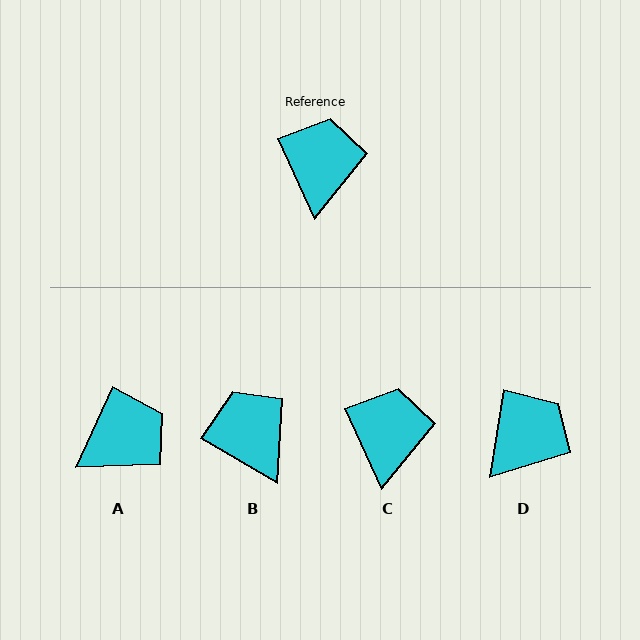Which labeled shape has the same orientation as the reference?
C.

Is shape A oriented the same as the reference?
No, it is off by about 49 degrees.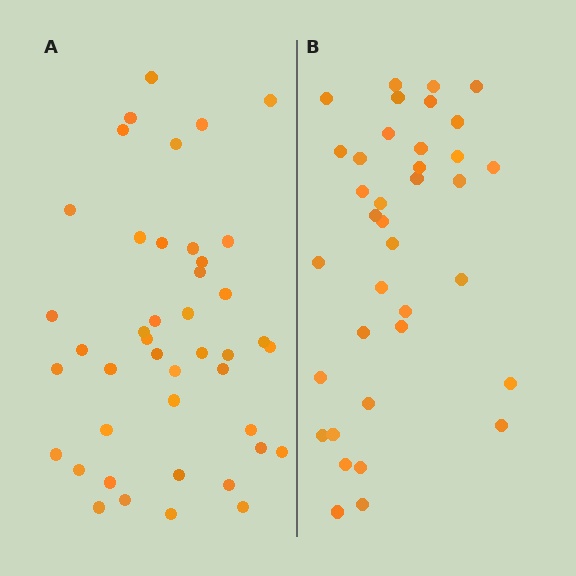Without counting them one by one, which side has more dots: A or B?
Region A (the left region) has more dots.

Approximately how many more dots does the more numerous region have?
Region A has about 6 more dots than region B.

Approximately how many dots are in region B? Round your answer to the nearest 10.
About 40 dots. (The exact count is 37, which rounds to 40.)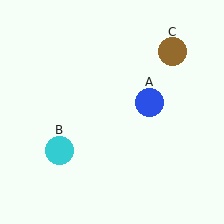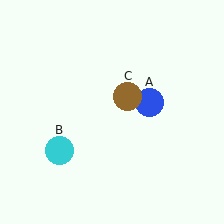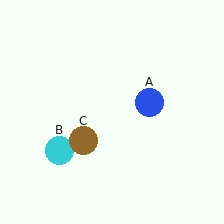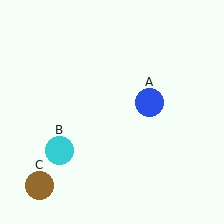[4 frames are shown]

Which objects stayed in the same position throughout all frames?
Blue circle (object A) and cyan circle (object B) remained stationary.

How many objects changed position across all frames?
1 object changed position: brown circle (object C).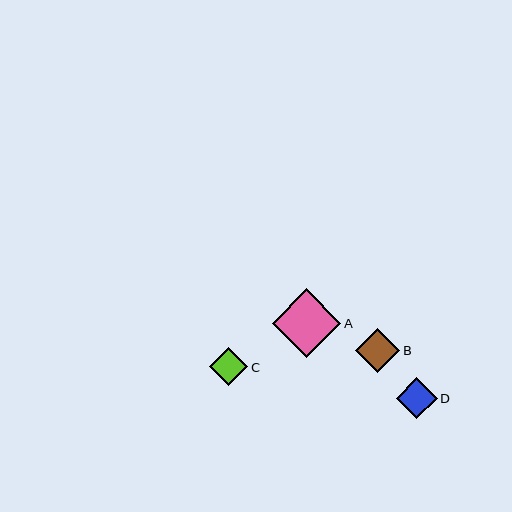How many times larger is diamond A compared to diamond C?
Diamond A is approximately 1.8 times the size of diamond C.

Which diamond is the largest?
Diamond A is the largest with a size of approximately 69 pixels.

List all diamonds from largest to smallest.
From largest to smallest: A, B, D, C.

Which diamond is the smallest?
Diamond C is the smallest with a size of approximately 38 pixels.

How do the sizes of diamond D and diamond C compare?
Diamond D and diamond C are approximately the same size.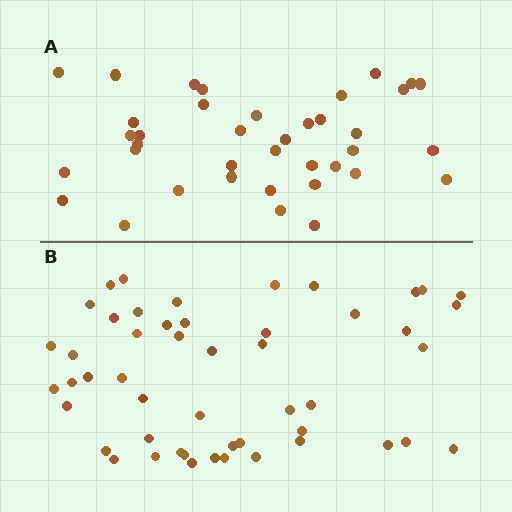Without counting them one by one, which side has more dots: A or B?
Region B (the bottom region) has more dots.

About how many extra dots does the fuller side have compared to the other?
Region B has roughly 12 or so more dots than region A.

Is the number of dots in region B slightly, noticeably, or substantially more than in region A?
Region B has noticeably more, but not dramatically so. The ratio is roughly 1.3 to 1.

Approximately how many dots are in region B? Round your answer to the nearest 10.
About 50 dots.